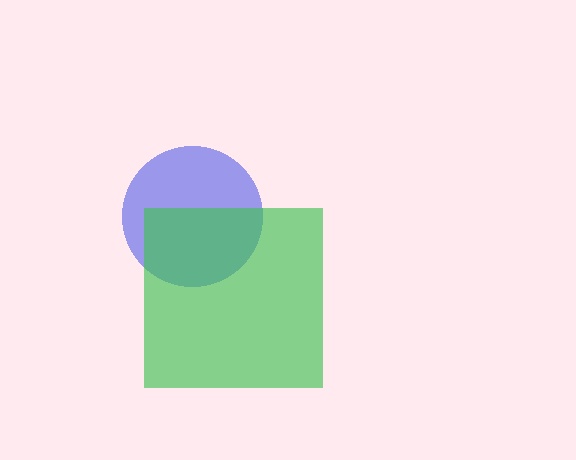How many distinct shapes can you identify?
There are 2 distinct shapes: a blue circle, a green square.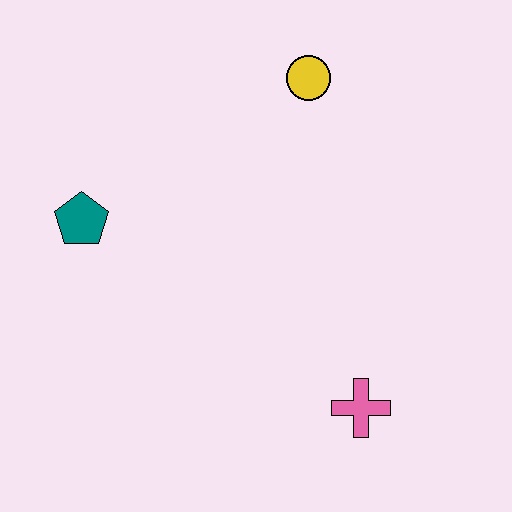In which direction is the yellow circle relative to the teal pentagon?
The yellow circle is to the right of the teal pentagon.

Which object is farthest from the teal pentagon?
The pink cross is farthest from the teal pentagon.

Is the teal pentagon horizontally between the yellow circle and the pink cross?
No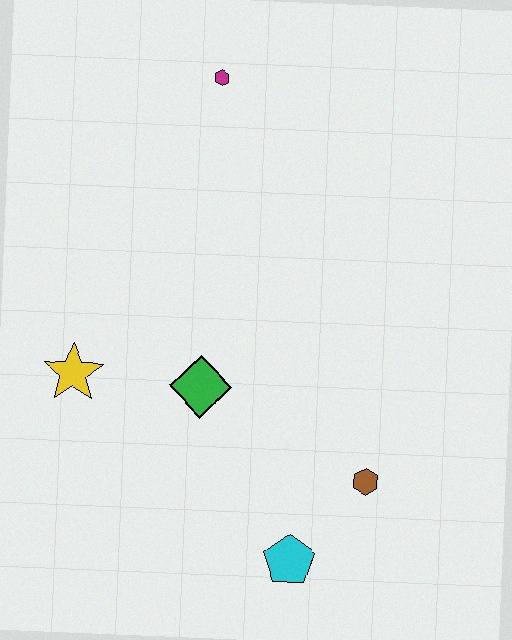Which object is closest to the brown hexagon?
The cyan pentagon is closest to the brown hexagon.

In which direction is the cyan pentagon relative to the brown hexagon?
The cyan pentagon is below the brown hexagon.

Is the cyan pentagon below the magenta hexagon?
Yes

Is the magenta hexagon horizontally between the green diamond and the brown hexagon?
Yes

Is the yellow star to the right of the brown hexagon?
No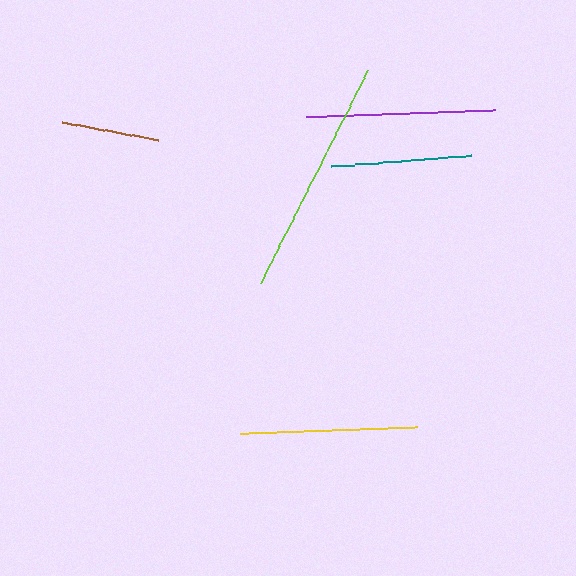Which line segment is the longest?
The lime line is the longest at approximately 239 pixels.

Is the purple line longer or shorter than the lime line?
The lime line is longer than the purple line.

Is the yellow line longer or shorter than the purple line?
The purple line is longer than the yellow line.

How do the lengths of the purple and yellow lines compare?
The purple and yellow lines are approximately the same length.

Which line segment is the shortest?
The brown line is the shortest at approximately 97 pixels.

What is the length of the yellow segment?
The yellow segment is approximately 178 pixels long.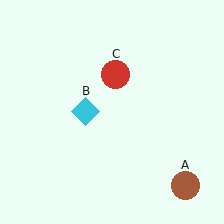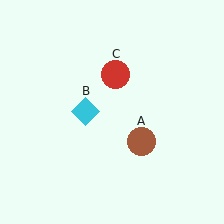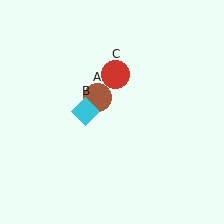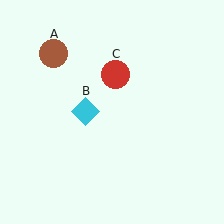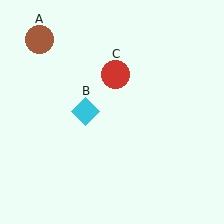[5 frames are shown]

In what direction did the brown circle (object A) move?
The brown circle (object A) moved up and to the left.